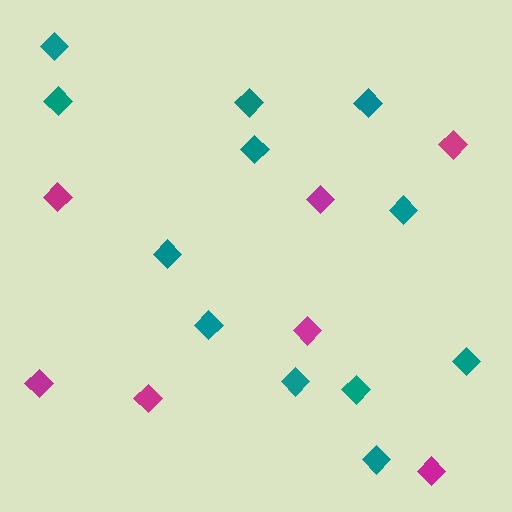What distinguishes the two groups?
There are 2 groups: one group of magenta diamonds (7) and one group of teal diamonds (12).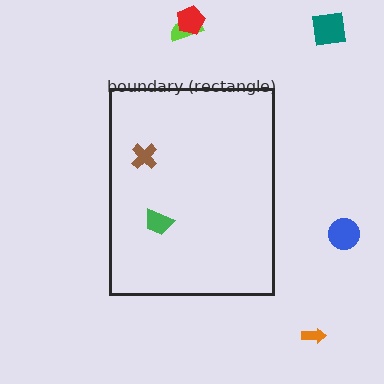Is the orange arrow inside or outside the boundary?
Outside.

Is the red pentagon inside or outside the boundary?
Outside.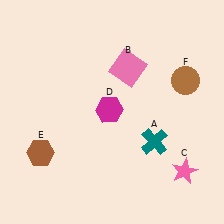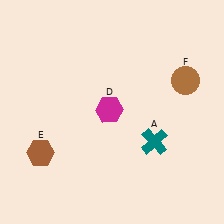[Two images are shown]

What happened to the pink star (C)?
The pink star (C) was removed in Image 2. It was in the bottom-right area of Image 1.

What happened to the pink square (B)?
The pink square (B) was removed in Image 2. It was in the top-right area of Image 1.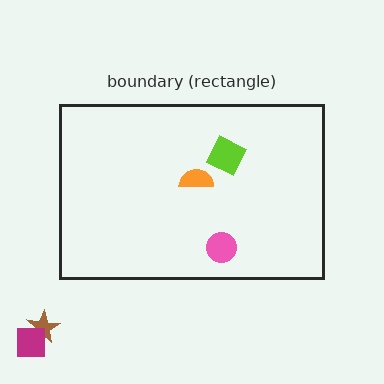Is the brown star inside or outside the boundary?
Outside.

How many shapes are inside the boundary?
3 inside, 2 outside.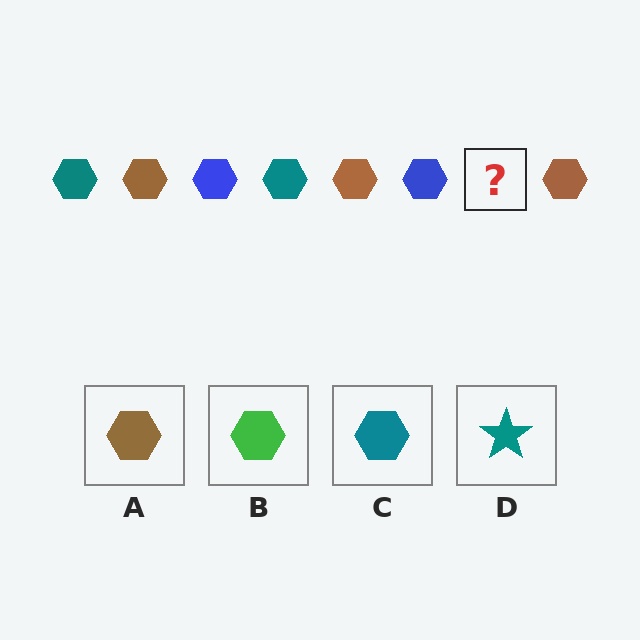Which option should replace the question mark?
Option C.